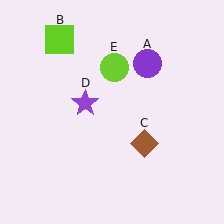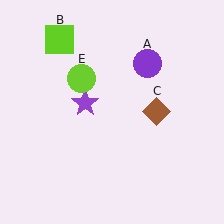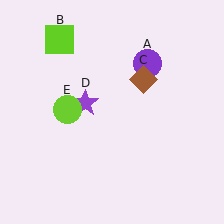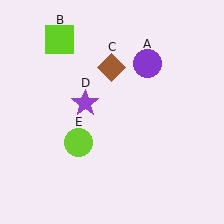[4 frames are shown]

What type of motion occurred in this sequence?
The brown diamond (object C), lime circle (object E) rotated counterclockwise around the center of the scene.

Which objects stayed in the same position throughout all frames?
Purple circle (object A) and lime square (object B) and purple star (object D) remained stationary.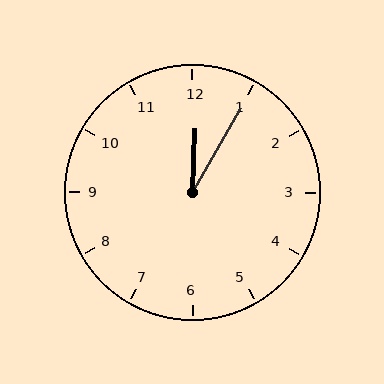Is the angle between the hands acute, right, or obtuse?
It is acute.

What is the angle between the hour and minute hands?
Approximately 28 degrees.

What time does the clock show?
12:05.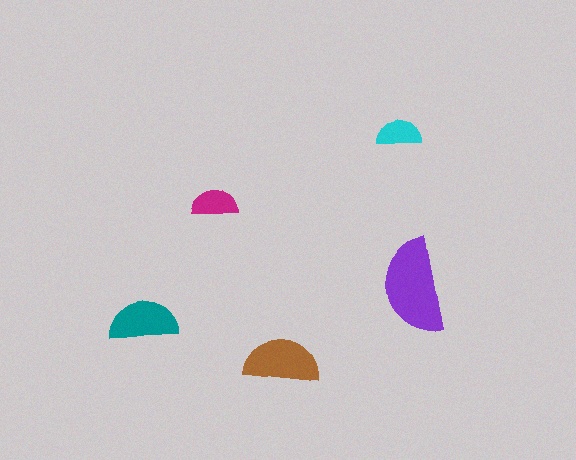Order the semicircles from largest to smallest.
the purple one, the brown one, the teal one, the magenta one, the cyan one.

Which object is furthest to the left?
The teal semicircle is leftmost.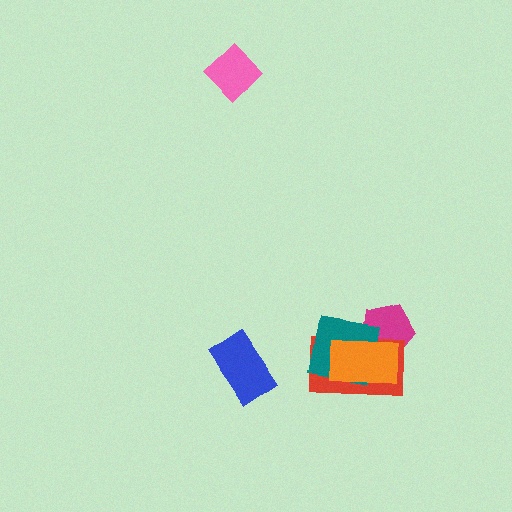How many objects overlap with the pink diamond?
0 objects overlap with the pink diamond.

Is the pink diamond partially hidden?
No, no other shape covers it.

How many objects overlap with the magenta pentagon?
3 objects overlap with the magenta pentagon.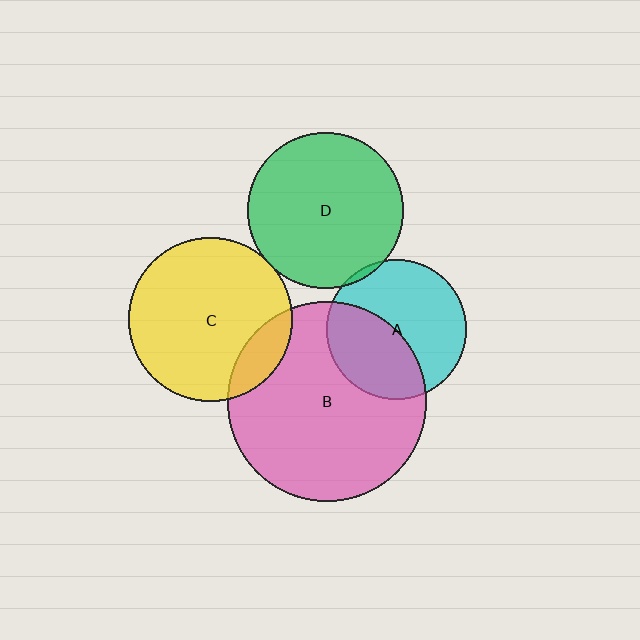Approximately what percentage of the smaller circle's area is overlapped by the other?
Approximately 5%.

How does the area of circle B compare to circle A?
Approximately 2.0 times.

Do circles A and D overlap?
Yes.